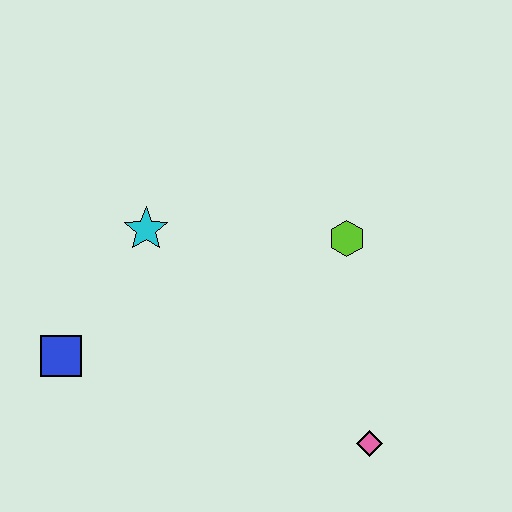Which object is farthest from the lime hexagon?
The blue square is farthest from the lime hexagon.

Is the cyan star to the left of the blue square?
No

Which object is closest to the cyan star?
The blue square is closest to the cyan star.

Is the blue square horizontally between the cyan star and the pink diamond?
No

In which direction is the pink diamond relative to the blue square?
The pink diamond is to the right of the blue square.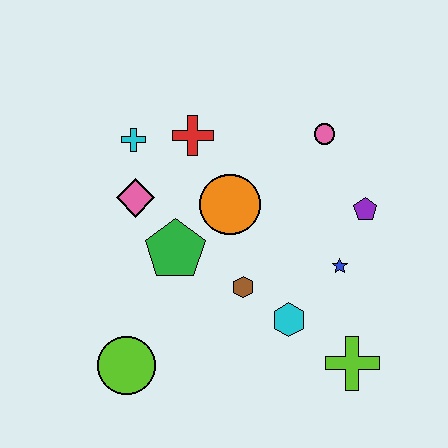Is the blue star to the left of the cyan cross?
No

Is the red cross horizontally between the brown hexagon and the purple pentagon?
No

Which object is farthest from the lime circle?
The pink circle is farthest from the lime circle.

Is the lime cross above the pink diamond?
No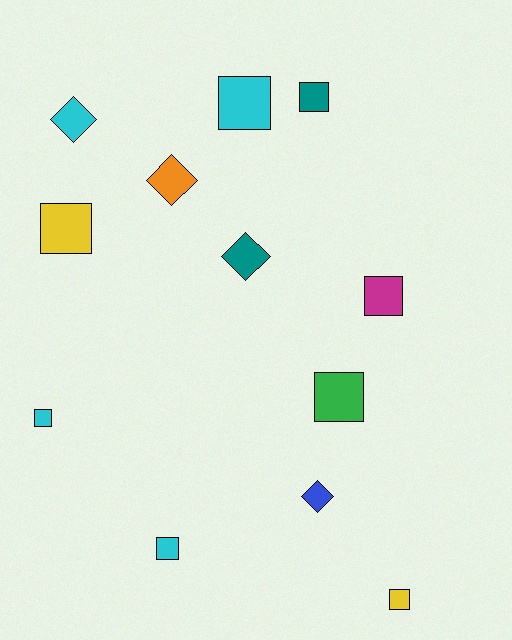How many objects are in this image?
There are 12 objects.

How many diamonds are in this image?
There are 4 diamonds.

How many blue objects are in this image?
There is 1 blue object.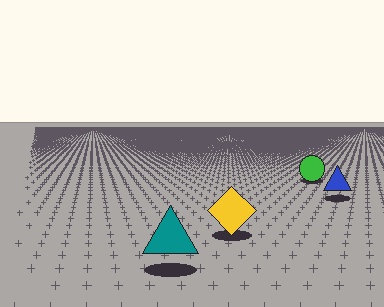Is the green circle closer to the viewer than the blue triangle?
No. The blue triangle is closer — you can tell from the texture gradient: the ground texture is coarser near it.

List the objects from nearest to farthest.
From nearest to farthest: the teal triangle, the yellow diamond, the blue triangle, the green circle.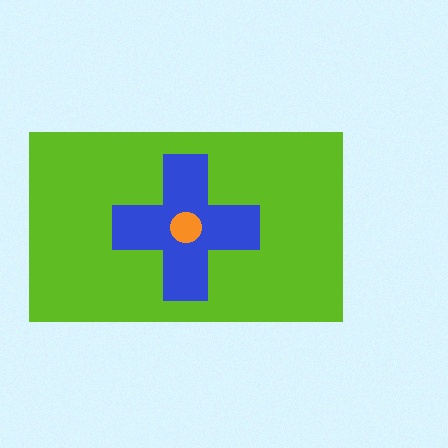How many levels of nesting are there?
3.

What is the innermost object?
The orange circle.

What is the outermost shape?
The lime rectangle.